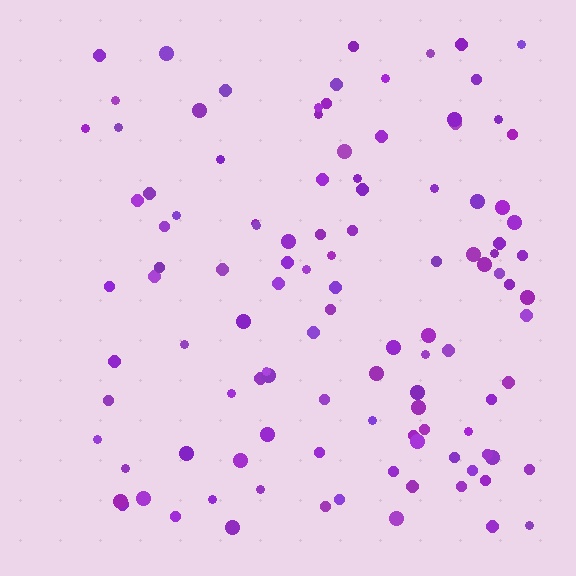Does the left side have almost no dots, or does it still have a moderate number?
Still a moderate number, just noticeably fewer than the right.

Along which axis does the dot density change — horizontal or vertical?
Horizontal.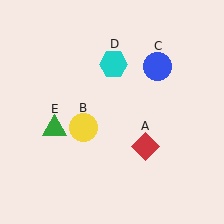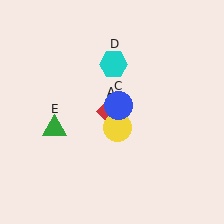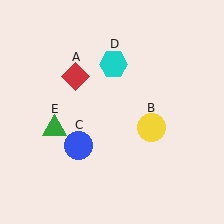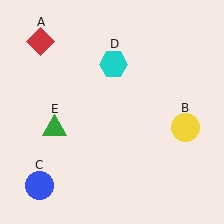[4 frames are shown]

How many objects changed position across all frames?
3 objects changed position: red diamond (object A), yellow circle (object B), blue circle (object C).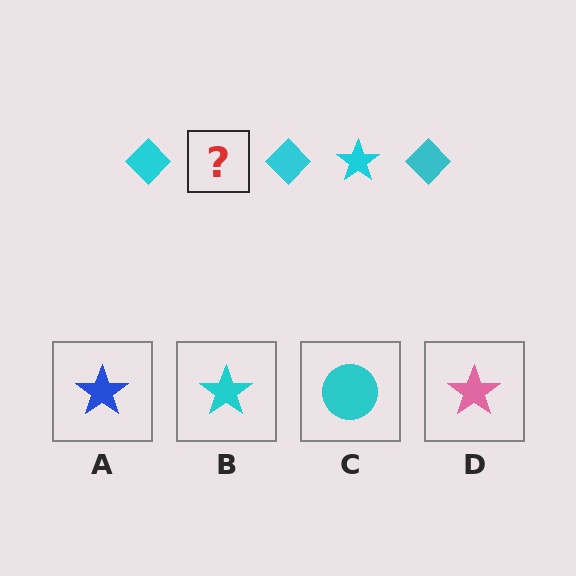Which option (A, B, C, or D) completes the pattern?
B.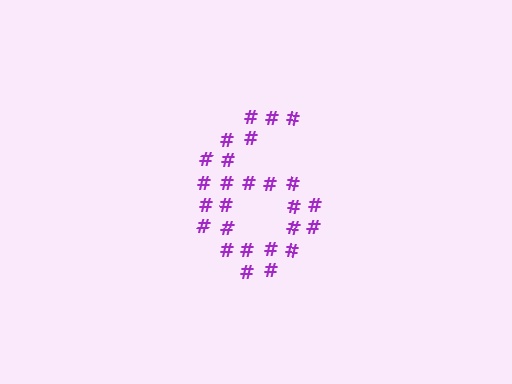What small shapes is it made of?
It is made of small hash symbols.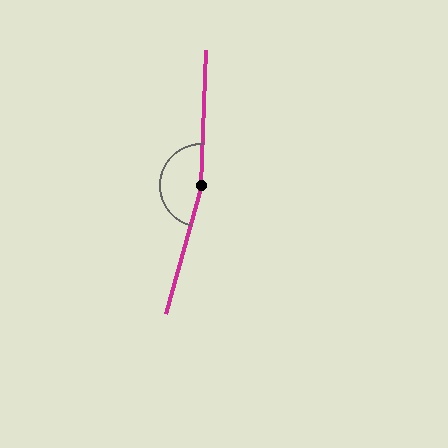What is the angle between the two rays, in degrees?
Approximately 166 degrees.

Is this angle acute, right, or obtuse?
It is obtuse.